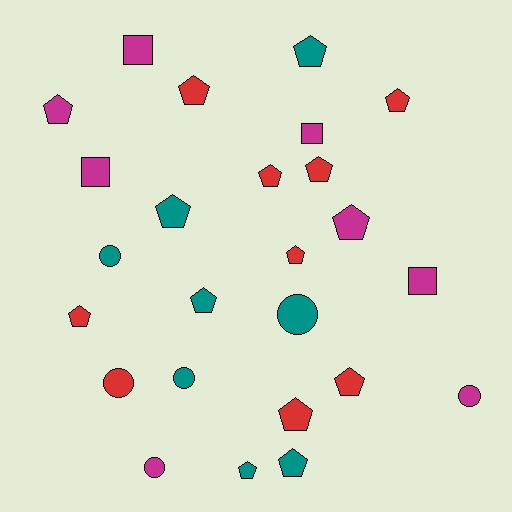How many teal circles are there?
There are 3 teal circles.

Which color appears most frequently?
Red, with 9 objects.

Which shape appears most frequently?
Pentagon, with 15 objects.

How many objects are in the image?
There are 25 objects.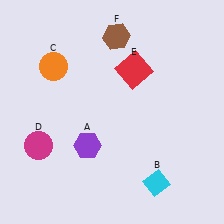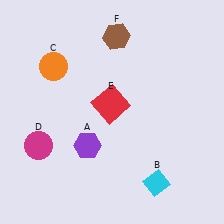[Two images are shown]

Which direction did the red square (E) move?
The red square (E) moved down.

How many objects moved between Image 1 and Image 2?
1 object moved between the two images.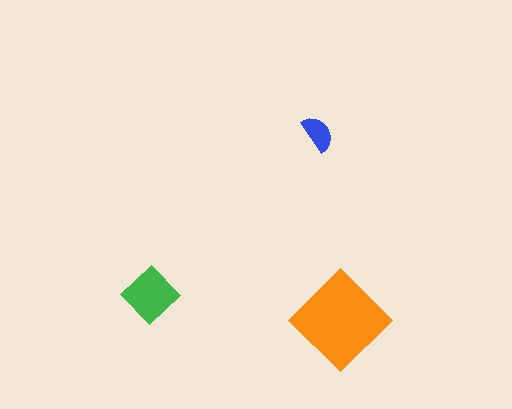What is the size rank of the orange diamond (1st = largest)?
1st.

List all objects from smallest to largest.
The blue semicircle, the green diamond, the orange diamond.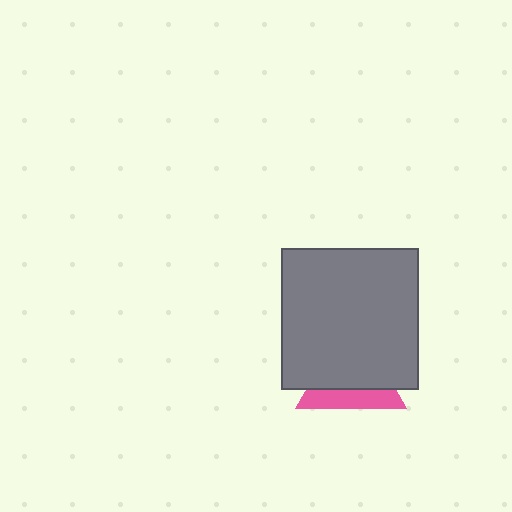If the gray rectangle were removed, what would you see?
You would see the complete pink triangle.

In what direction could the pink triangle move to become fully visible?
The pink triangle could move down. That would shift it out from behind the gray rectangle entirely.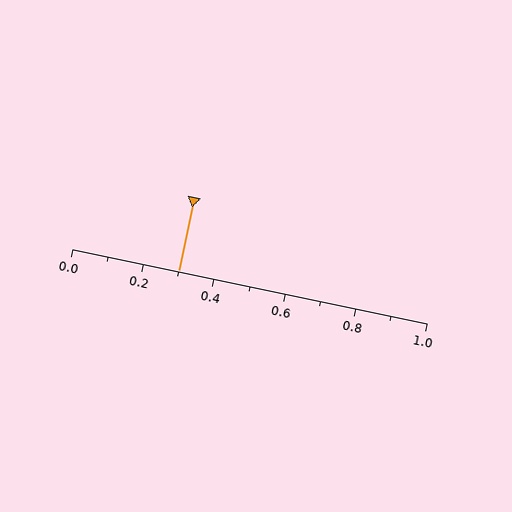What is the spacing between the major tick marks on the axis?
The major ticks are spaced 0.2 apart.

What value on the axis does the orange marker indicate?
The marker indicates approximately 0.3.